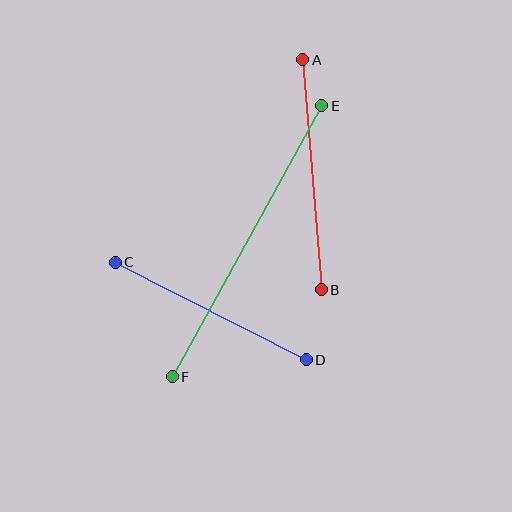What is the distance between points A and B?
The distance is approximately 231 pixels.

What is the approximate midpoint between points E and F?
The midpoint is at approximately (247, 241) pixels.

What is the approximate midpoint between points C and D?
The midpoint is at approximately (211, 311) pixels.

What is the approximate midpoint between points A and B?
The midpoint is at approximately (312, 175) pixels.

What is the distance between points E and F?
The distance is approximately 310 pixels.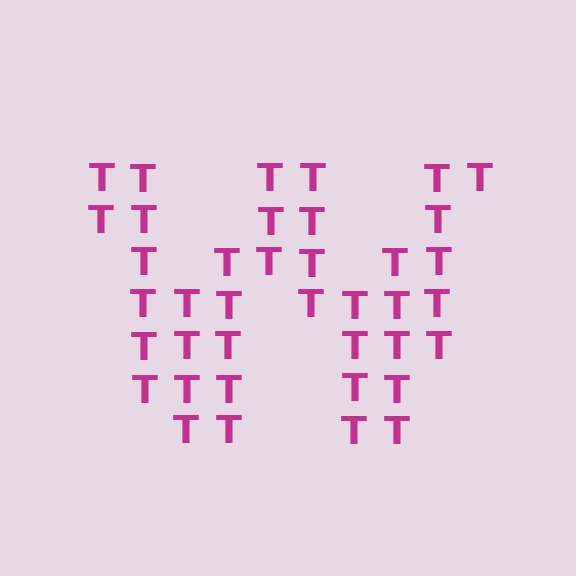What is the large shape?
The large shape is the letter W.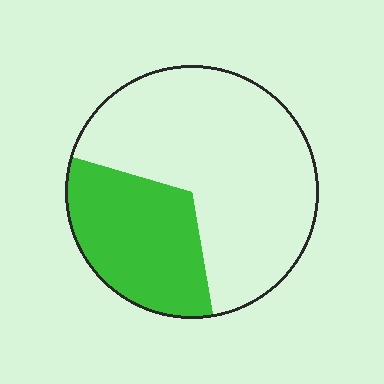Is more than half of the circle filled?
No.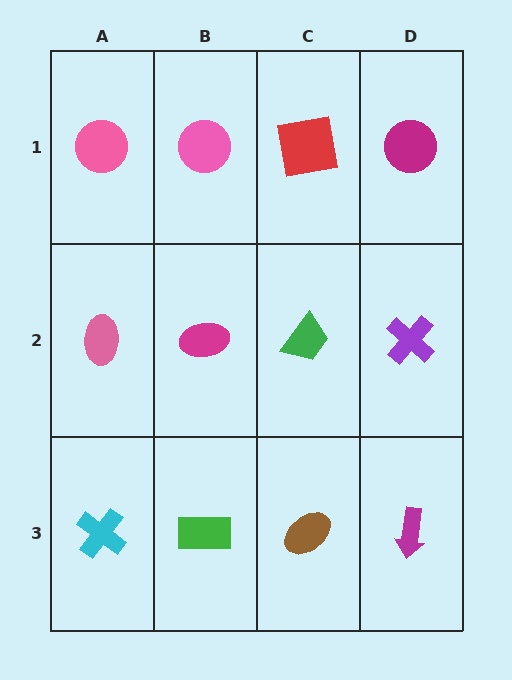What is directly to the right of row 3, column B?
A brown ellipse.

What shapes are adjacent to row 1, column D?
A purple cross (row 2, column D), a red square (row 1, column C).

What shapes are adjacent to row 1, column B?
A magenta ellipse (row 2, column B), a pink circle (row 1, column A), a red square (row 1, column C).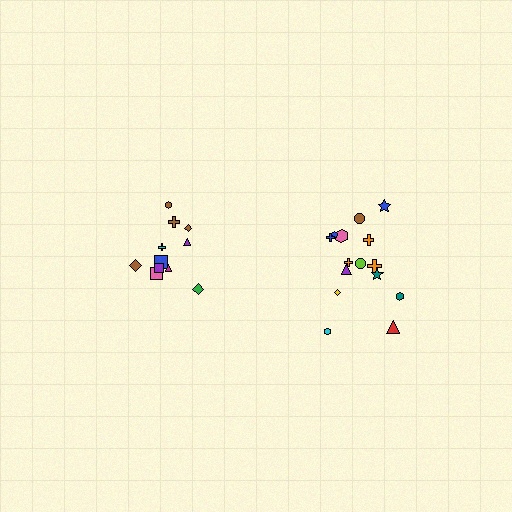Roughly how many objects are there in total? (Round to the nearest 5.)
Roughly 25 objects in total.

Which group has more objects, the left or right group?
The right group.